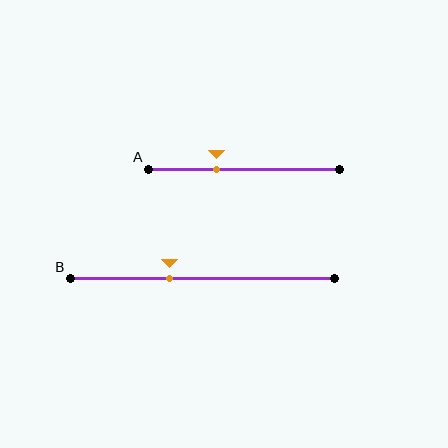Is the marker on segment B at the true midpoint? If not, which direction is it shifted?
No, the marker on segment B is shifted to the left by about 13% of the segment length.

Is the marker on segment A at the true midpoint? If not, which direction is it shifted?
No, the marker on segment A is shifted to the left by about 14% of the segment length.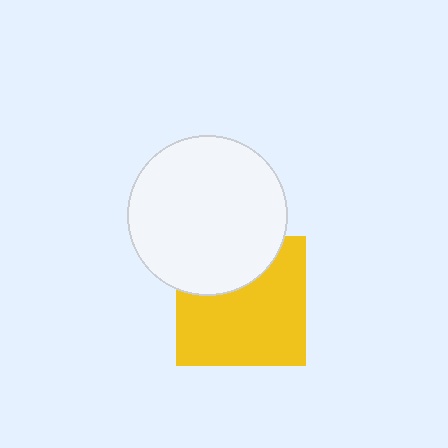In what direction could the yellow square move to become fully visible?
The yellow square could move down. That would shift it out from behind the white circle entirely.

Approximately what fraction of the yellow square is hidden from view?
Roughly 32% of the yellow square is hidden behind the white circle.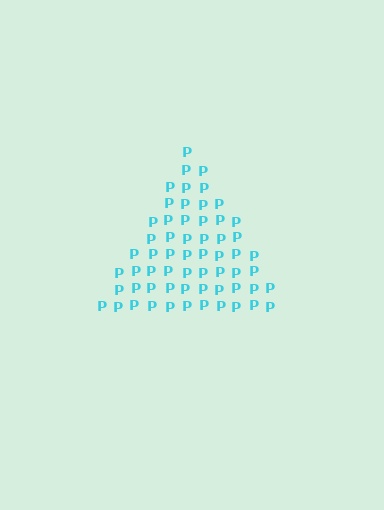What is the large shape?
The large shape is a triangle.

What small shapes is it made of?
It is made of small letter P's.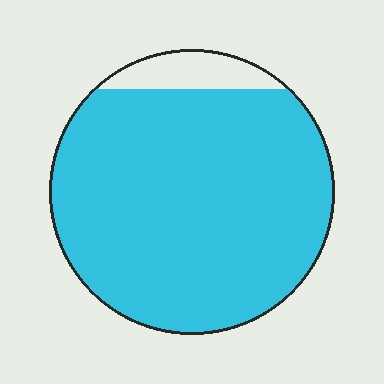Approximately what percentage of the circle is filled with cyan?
Approximately 90%.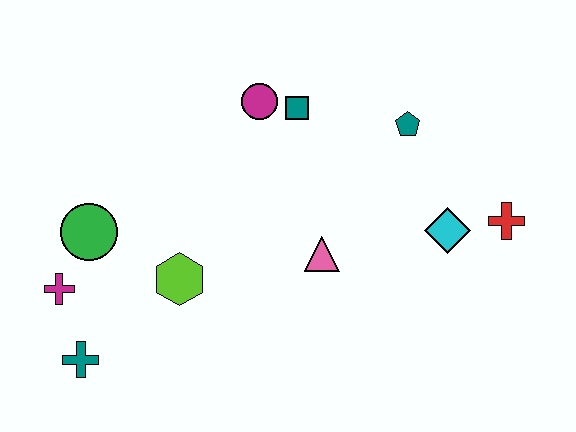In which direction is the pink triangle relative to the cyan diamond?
The pink triangle is to the left of the cyan diamond.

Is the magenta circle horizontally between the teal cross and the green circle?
No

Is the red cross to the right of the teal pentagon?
Yes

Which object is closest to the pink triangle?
The cyan diamond is closest to the pink triangle.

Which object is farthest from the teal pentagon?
The teal cross is farthest from the teal pentagon.